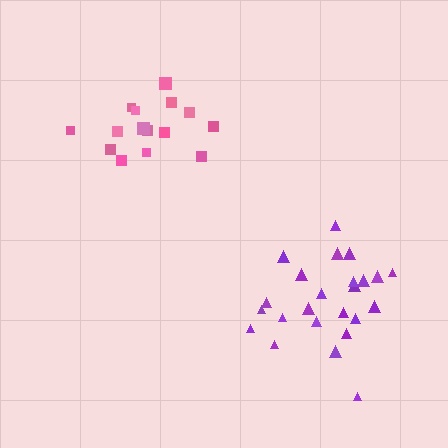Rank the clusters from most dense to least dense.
pink, purple.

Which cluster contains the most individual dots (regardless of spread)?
Purple (24).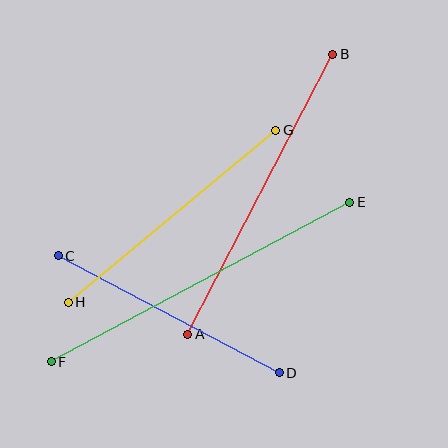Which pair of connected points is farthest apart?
Points E and F are farthest apart.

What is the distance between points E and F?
The distance is approximately 339 pixels.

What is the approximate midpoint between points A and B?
The midpoint is at approximately (260, 194) pixels.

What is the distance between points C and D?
The distance is approximately 250 pixels.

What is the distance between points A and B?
The distance is approximately 315 pixels.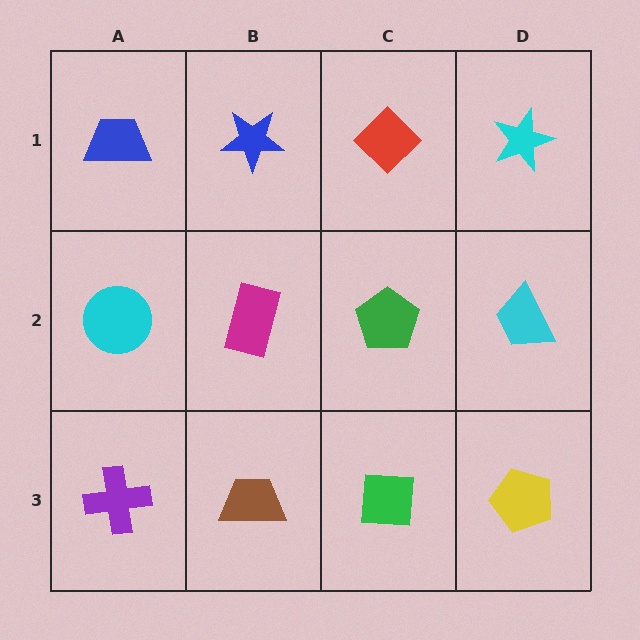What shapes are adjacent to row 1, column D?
A cyan trapezoid (row 2, column D), a red diamond (row 1, column C).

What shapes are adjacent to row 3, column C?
A green pentagon (row 2, column C), a brown trapezoid (row 3, column B), a yellow pentagon (row 3, column D).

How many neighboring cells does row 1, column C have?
3.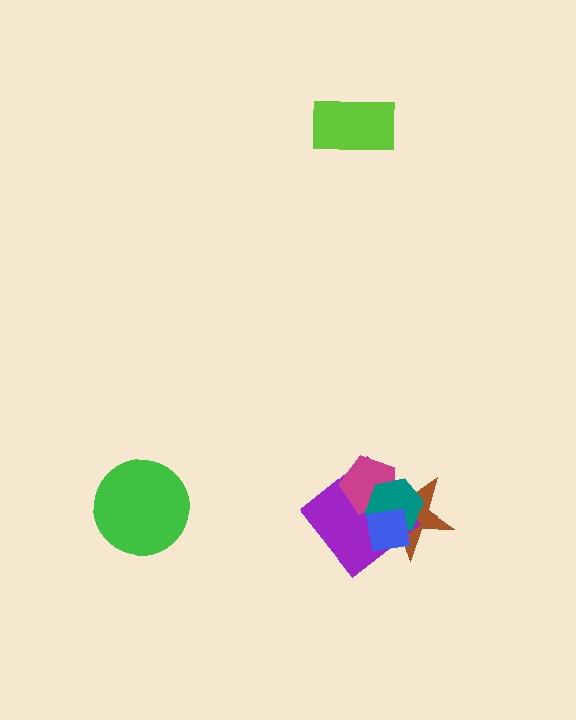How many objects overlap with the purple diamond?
4 objects overlap with the purple diamond.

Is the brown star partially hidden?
Yes, it is partially covered by another shape.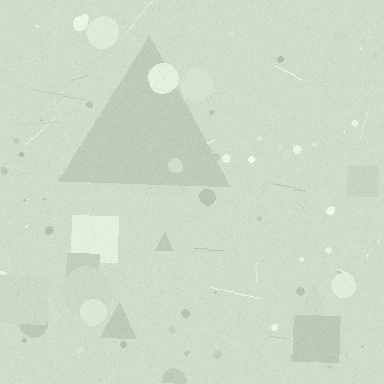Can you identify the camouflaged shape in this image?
The camouflaged shape is a triangle.